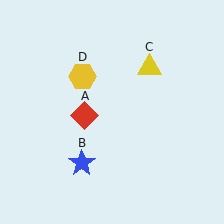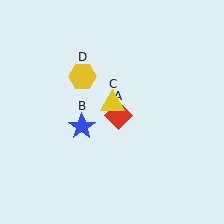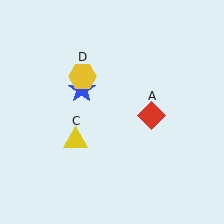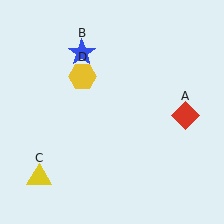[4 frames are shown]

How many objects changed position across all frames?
3 objects changed position: red diamond (object A), blue star (object B), yellow triangle (object C).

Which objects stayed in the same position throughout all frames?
Yellow hexagon (object D) remained stationary.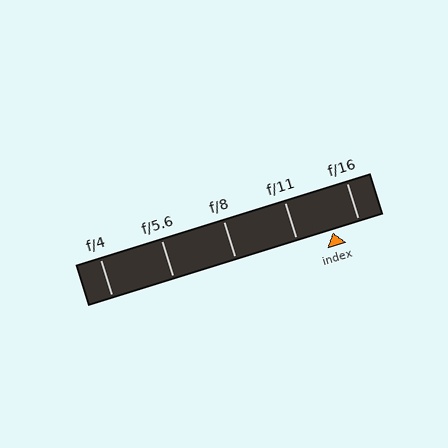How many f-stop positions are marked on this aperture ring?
There are 5 f-stop positions marked.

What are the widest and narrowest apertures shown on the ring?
The widest aperture shown is f/4 and the narrowest is f/16.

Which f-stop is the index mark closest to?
The index mark is closest to f/16.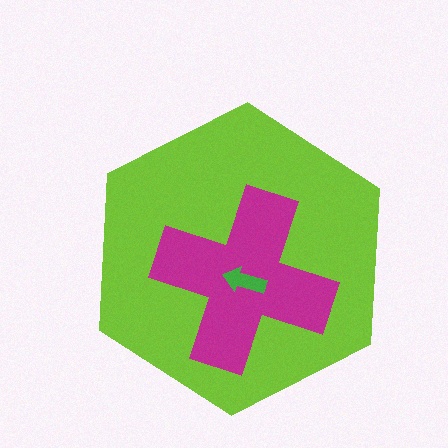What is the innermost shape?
The green arrow.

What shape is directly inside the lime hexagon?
The magenta cross.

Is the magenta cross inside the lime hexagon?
Yes.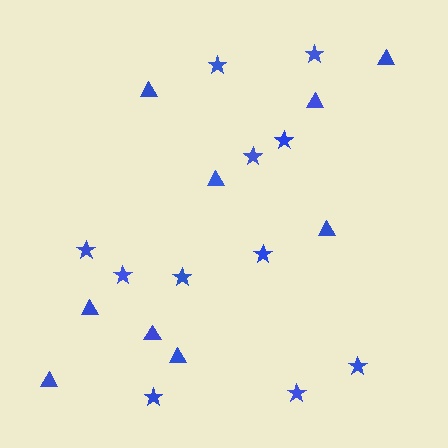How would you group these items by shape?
There are 2 groups: one group of triangles (9) and one group of stars (11).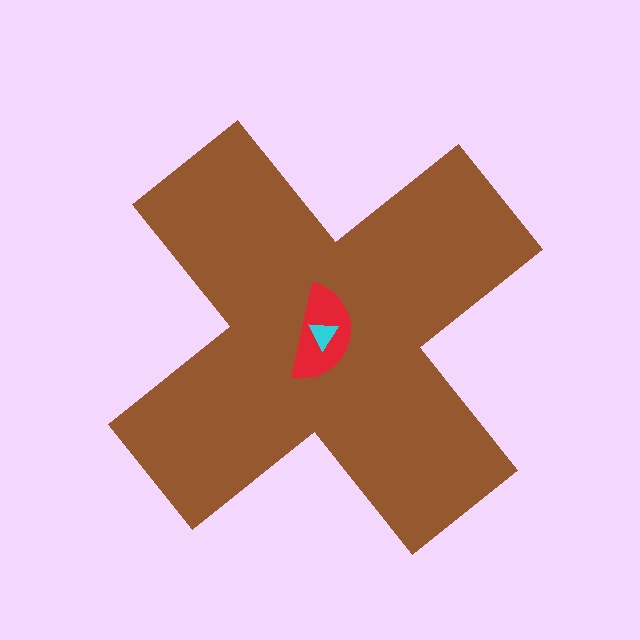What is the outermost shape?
The brown cross.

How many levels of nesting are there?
3.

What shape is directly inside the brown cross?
The red semicircle.